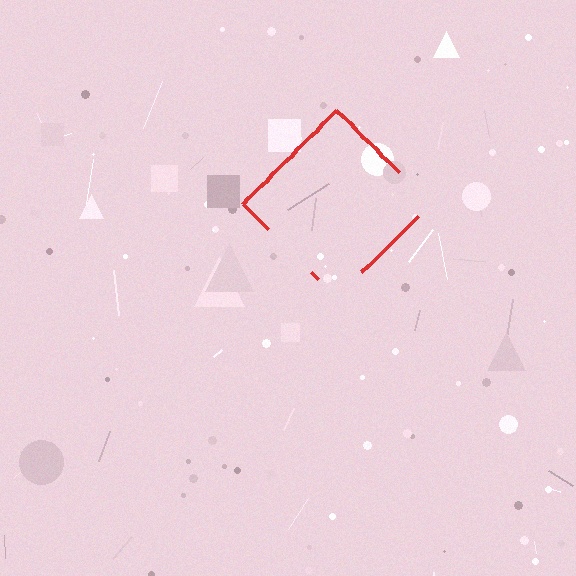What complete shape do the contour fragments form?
The contour fragments form a diamond.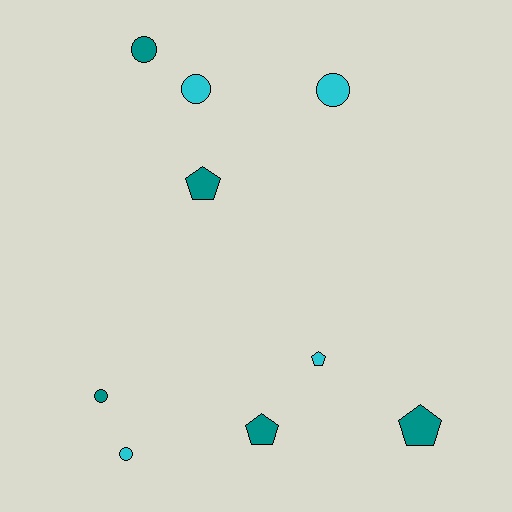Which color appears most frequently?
Teal, with 5 objects.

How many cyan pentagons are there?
There is 1 cyan pentagon.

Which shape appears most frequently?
Circle, with 5 objects.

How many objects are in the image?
There are 9 objects.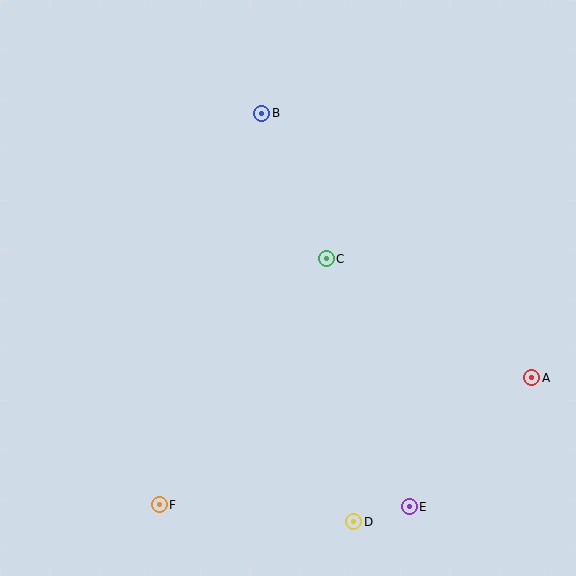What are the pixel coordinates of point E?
Point E is at (409, 507).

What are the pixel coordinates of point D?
Point D is at (354, 522).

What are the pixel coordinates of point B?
Point B is at (262, 113).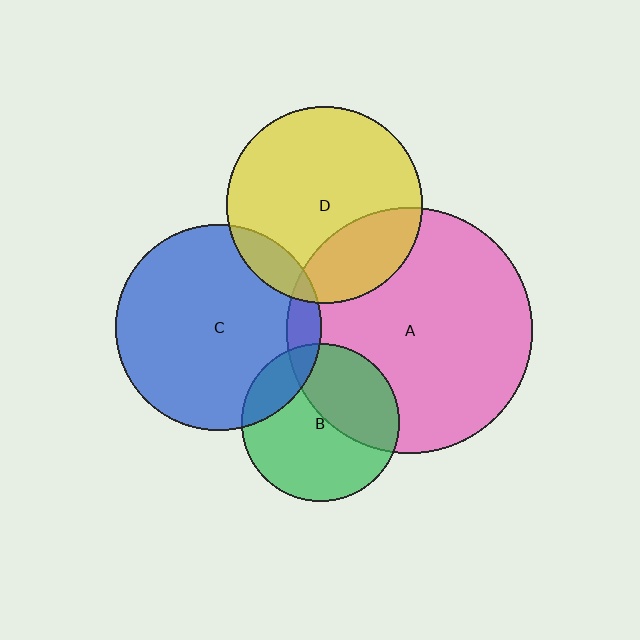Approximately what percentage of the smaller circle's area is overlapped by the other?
Approximately 15%.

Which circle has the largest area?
Circle A (pink).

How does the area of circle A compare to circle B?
Approximately 2.4 times.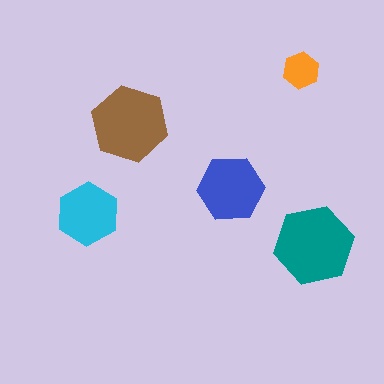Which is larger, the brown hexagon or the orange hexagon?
The brown one.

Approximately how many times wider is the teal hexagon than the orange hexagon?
About 2 times wider.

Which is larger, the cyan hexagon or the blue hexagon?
The blue one.